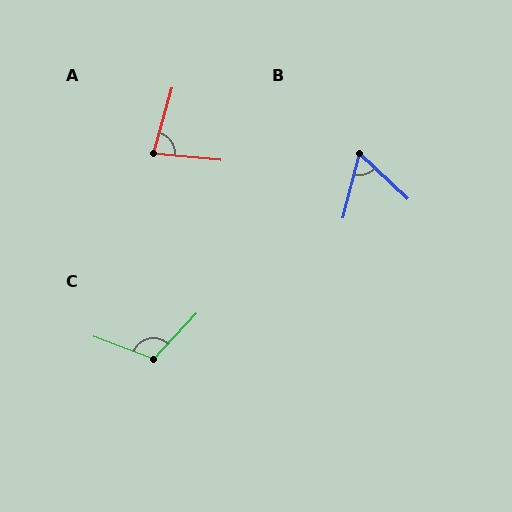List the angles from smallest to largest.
B (61°), A (80°), C (112°).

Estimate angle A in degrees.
Approximately 80 degrees.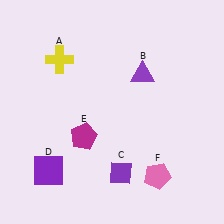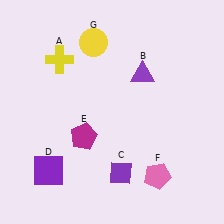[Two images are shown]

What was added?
A yellow circle (G) was added in Image 2.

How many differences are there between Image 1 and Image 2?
There is 1 difference between the two images.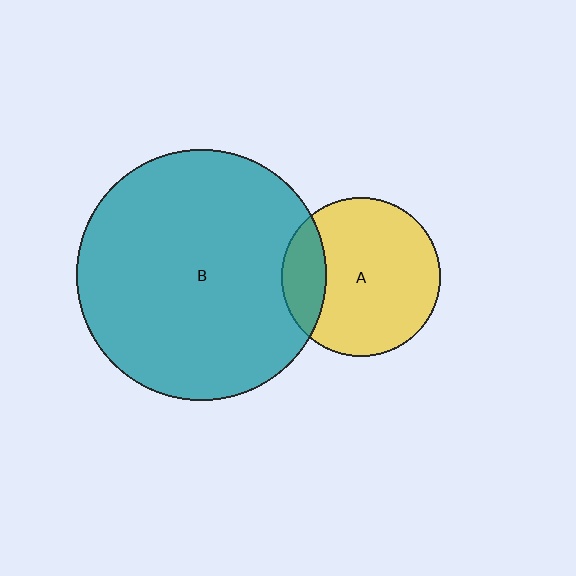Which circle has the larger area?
Circle B (teal).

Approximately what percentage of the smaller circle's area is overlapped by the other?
Approximately 20%.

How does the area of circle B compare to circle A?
Approximately 2.5 times.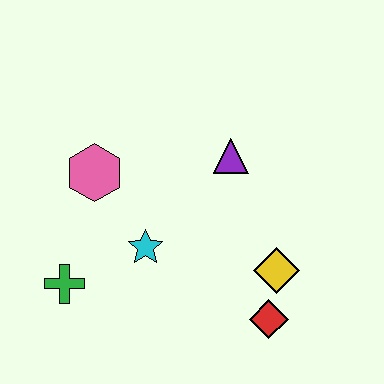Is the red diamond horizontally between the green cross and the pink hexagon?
No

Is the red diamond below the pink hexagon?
Yes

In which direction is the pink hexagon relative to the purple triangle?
The pink hexagon is to the left of the purple triangle.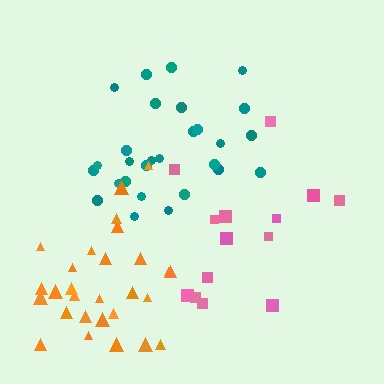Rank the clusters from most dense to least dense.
teal, pink, orange.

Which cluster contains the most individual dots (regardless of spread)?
Teal (29).